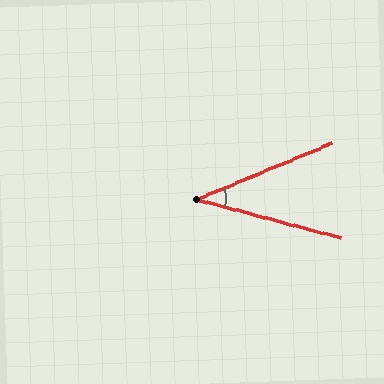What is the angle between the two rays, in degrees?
Approximately 37 degrees.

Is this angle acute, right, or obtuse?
It is acute.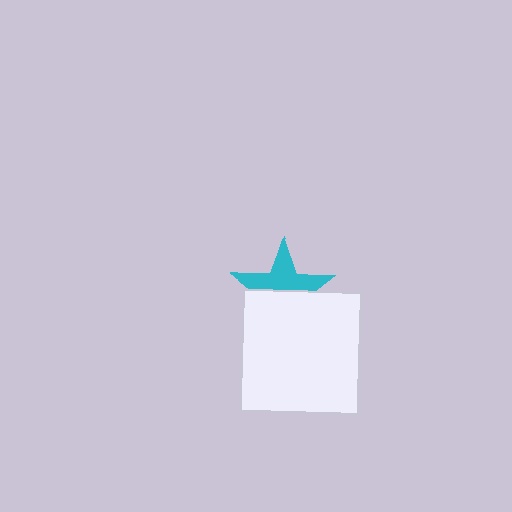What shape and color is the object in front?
The object in front is a white rectangle.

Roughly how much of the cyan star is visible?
About half of it is visible (roughly 51%).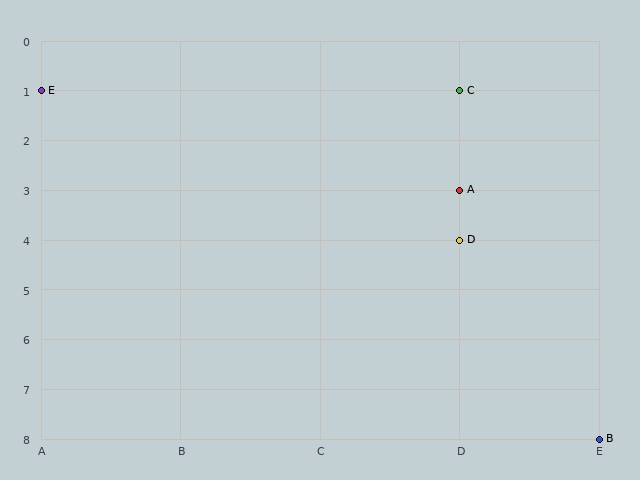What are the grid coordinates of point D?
Point D is at grid coordinates (D, 4).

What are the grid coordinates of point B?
Point B is at grid coordinates (E, 8).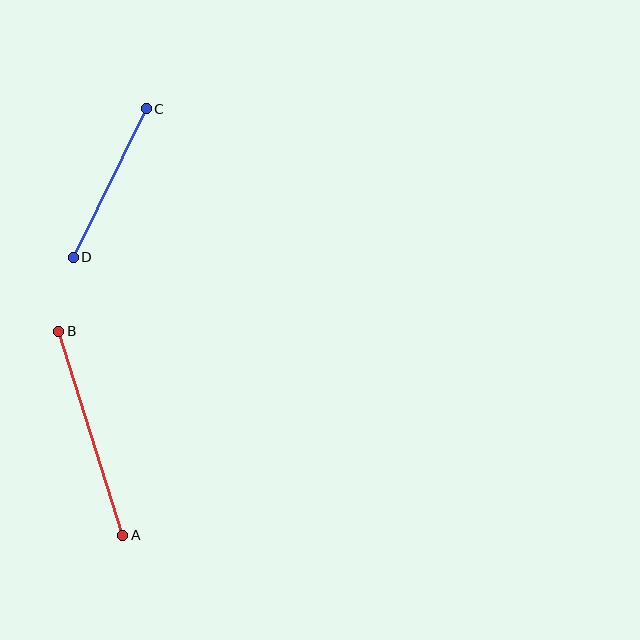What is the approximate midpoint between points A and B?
The midpoint is at approximately (91, 433) pixels.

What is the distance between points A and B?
The distance is approximately 214 pixels.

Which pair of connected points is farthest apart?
Points A and B are farthest apart.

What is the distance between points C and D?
The distance is approximately 166 pixels.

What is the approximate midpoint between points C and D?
The midpoint is at approximately (110, 183) pixels.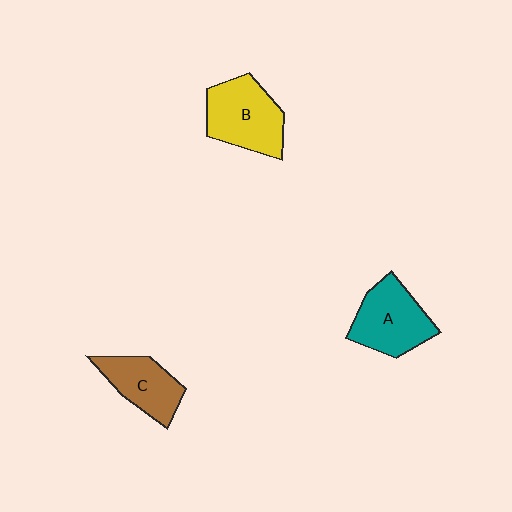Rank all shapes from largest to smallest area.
From largest to smallest: B (yellow), A (teal), C (brown).